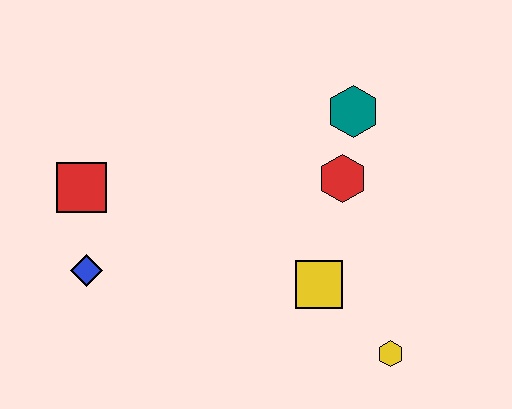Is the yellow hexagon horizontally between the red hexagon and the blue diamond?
No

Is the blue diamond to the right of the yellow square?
No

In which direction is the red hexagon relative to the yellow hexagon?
The red hexagon is above the yellow hexagon.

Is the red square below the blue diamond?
No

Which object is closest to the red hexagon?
The teal hexagon is closest to the red hexagon.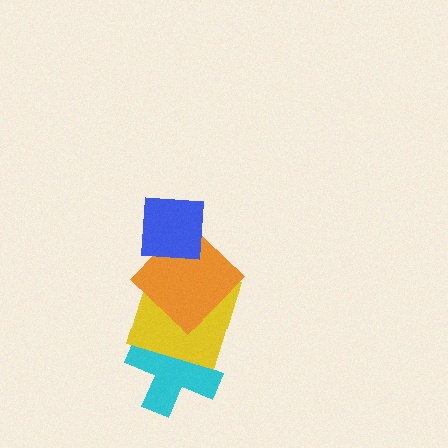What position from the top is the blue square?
The blue square is 1st from the top.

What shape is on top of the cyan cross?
The yellow square is on top of the cyan cross.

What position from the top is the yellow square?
The yellow square is 3rd from the top.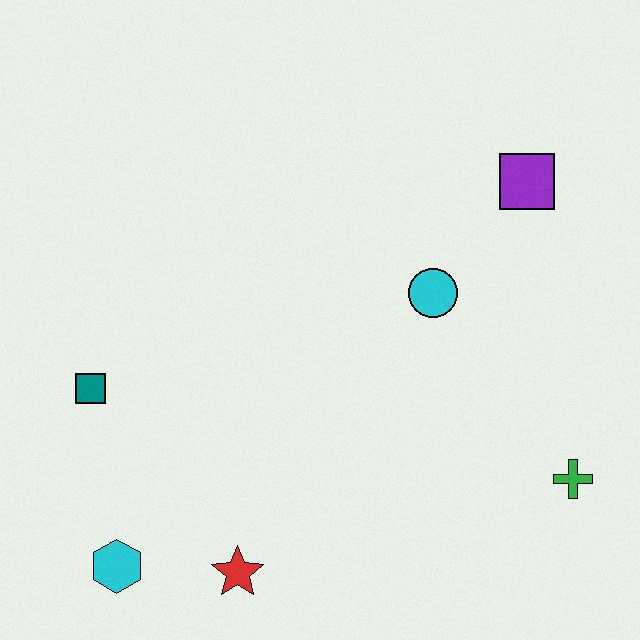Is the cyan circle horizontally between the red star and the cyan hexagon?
No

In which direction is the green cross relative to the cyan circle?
The green cross is below the cyan circle.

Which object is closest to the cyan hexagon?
The red star is closest to the cyan hexagon.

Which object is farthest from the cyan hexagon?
The purple square is farthest from the cyan hexagon.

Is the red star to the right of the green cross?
No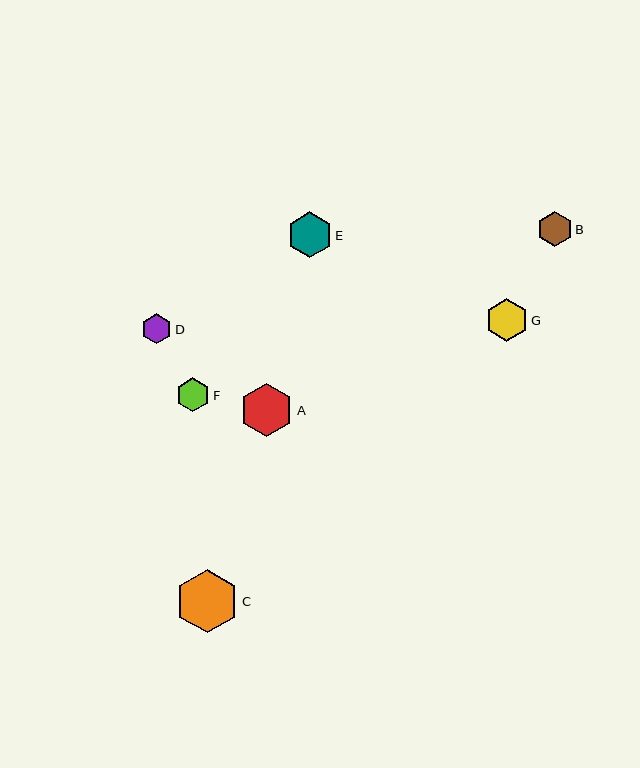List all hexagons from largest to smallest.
From largest to smallest: C, A, E, G, B, F, D.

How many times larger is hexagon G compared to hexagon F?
Hexagon G is approximately 1.2 times the size of hexagon F.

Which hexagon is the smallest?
Hexagon D is the smallest with a size of approximately 30 pixels.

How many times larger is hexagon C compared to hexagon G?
Hexagon C is approximately 1.5 times the size of hexagon G.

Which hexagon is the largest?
Hexagon C is the largest with a size of approximately 63 pixels.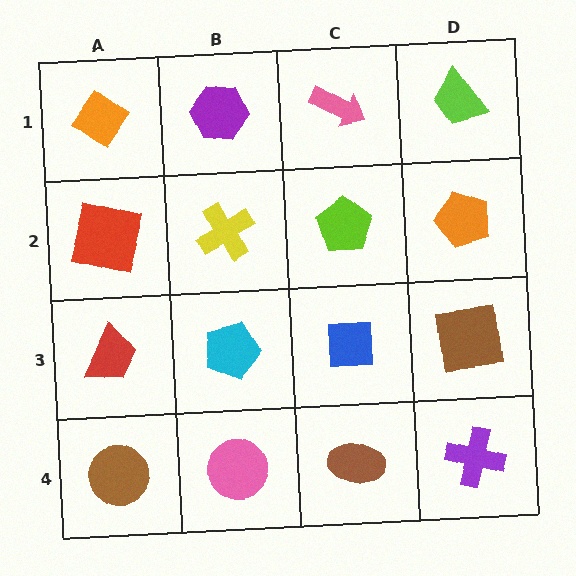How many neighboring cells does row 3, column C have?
4.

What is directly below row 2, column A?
A red trapezoid.